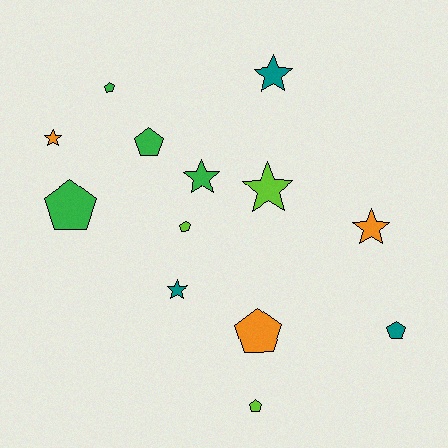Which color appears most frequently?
Green, with 4 objects.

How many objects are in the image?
There are 13 objects.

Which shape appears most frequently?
Pentagon, with 7 objects.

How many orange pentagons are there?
There is 1 orange pentagon.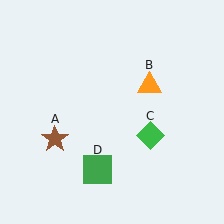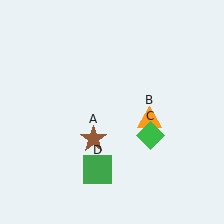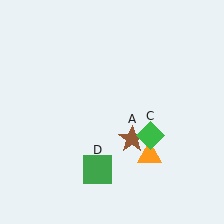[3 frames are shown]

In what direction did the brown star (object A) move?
The brown star (object A) moved right.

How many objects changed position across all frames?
2 objects changed position: brown star (object A), orange triangle (object B).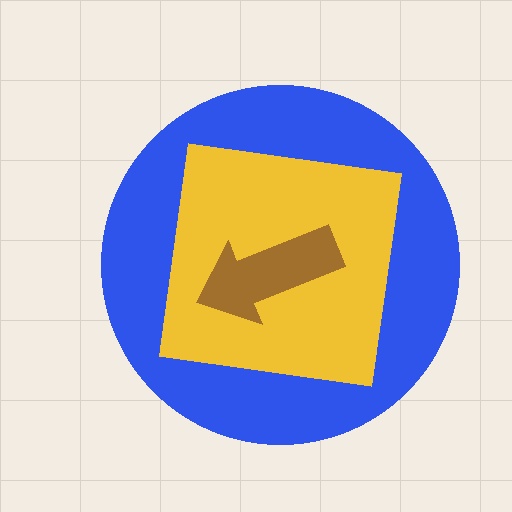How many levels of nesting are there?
3.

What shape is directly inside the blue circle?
The yellow square.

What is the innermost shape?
The brown arrow.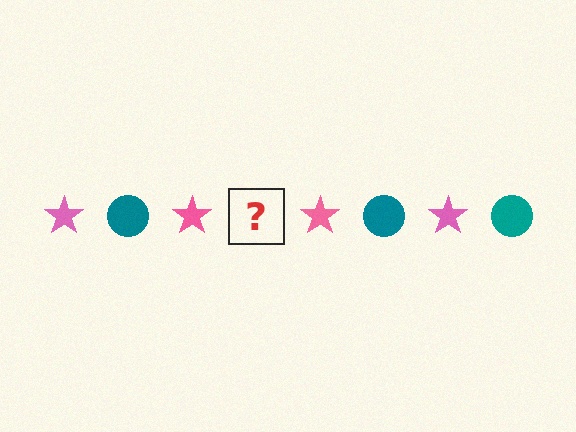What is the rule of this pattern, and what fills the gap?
The rule is that the pattern alternates between pink star and teal circle. The gap should be filled with a teal circle.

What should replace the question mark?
The question mark should be replaced with a teal circle.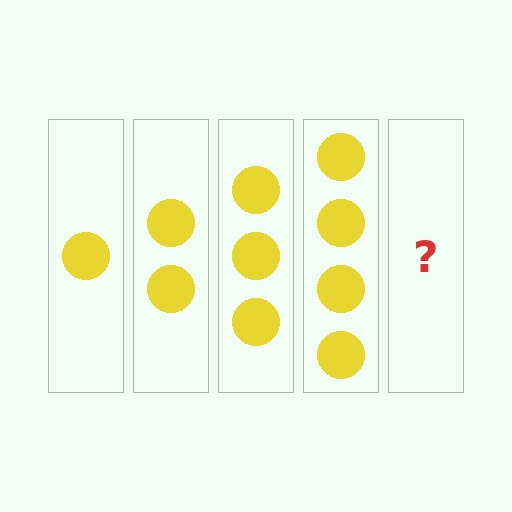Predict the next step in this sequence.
The next step is 5 circles.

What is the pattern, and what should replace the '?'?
The pattern is that each step adds one more circle. The '?' should be 5 circles.